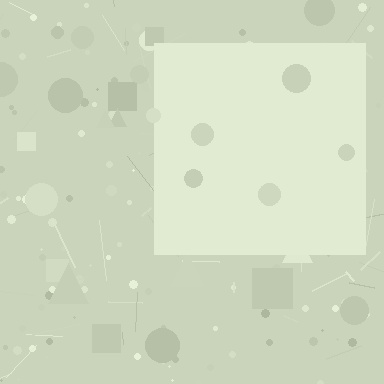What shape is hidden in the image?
A square is hidden in the image.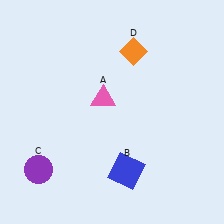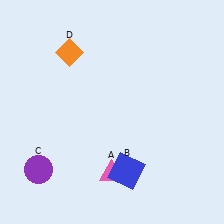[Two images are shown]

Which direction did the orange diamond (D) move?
The orange diamond (D) moved left.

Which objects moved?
The objects that moved are: the pink triangle (A), the orange diamond (D).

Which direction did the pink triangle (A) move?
The pink triangle (A) moved down.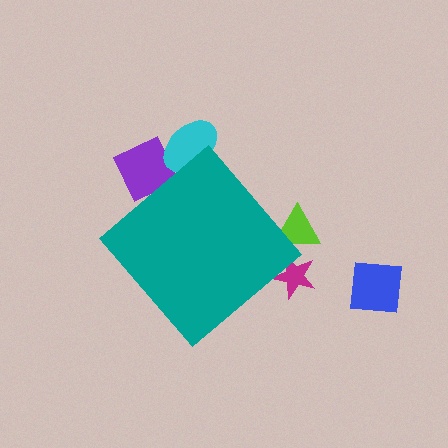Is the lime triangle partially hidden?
Yes, the lime triangle is partially hidden behind the teal diamond.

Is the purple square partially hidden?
Yes, the purple square is partially hidden behind the teal diamond.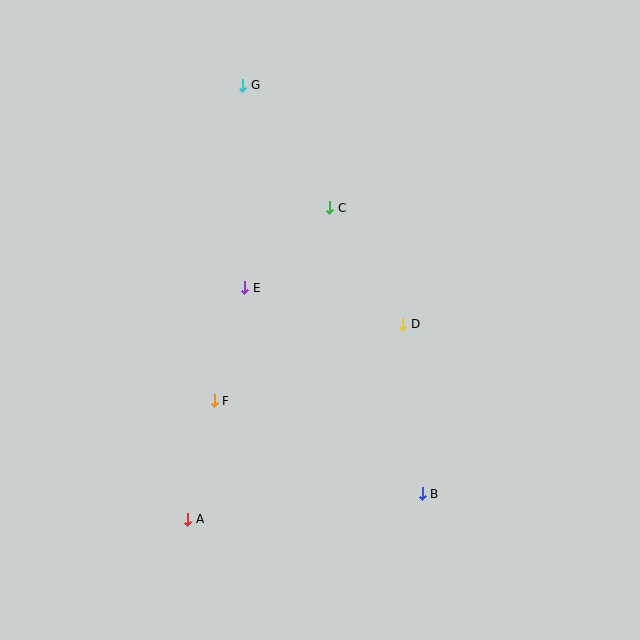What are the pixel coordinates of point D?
Point D is at (403, 324).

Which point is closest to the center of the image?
Point E at (245, 288) is closest to the center.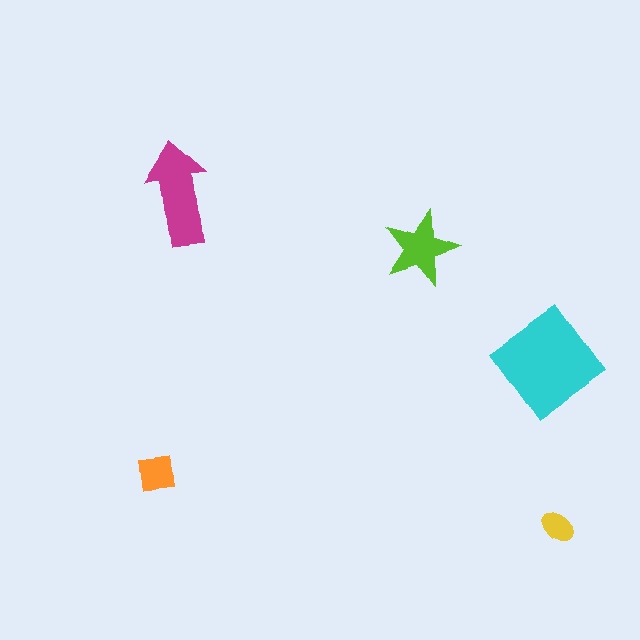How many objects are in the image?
There are 5 objects in the image.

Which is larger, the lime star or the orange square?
The lime star.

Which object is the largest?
The cyan diamond.